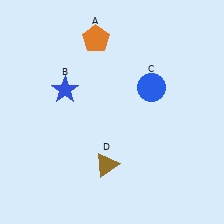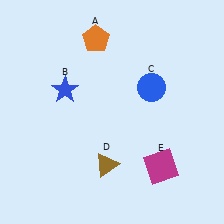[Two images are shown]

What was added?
A magenta square (E) was added in Image 2.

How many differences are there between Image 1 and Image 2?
There is 1 difference between the two images.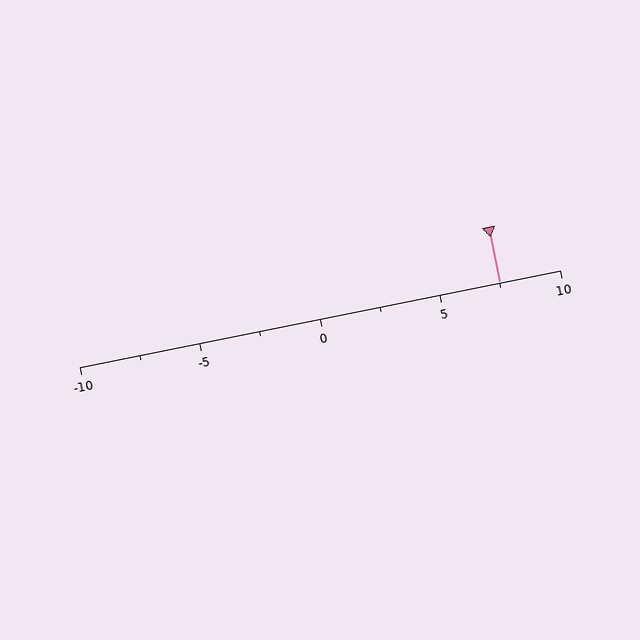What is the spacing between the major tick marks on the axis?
The major ticks are spaced 5 apart.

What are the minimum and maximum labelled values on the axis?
The axis runs from -10 to 10.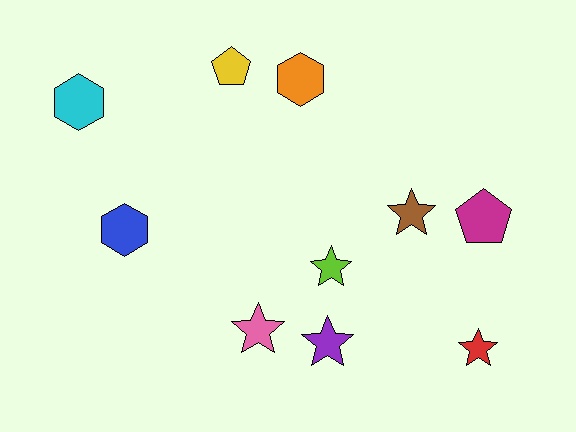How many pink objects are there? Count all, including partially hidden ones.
There is 1 pink object.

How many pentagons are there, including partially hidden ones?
There are 2 pentagons.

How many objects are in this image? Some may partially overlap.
There are 10 objects.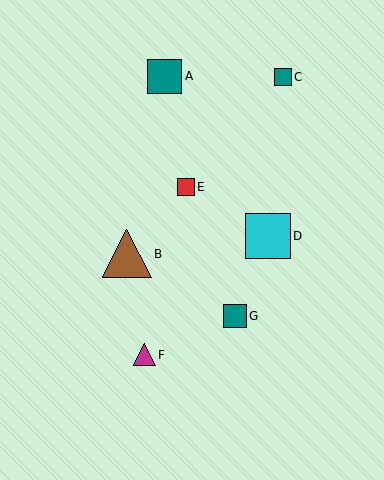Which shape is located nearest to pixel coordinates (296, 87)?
The teal square (labeled C) at (283, 77) is nearest to that location.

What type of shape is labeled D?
Shape D is a cyan square.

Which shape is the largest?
The brown triangle (labeled B) is the largest.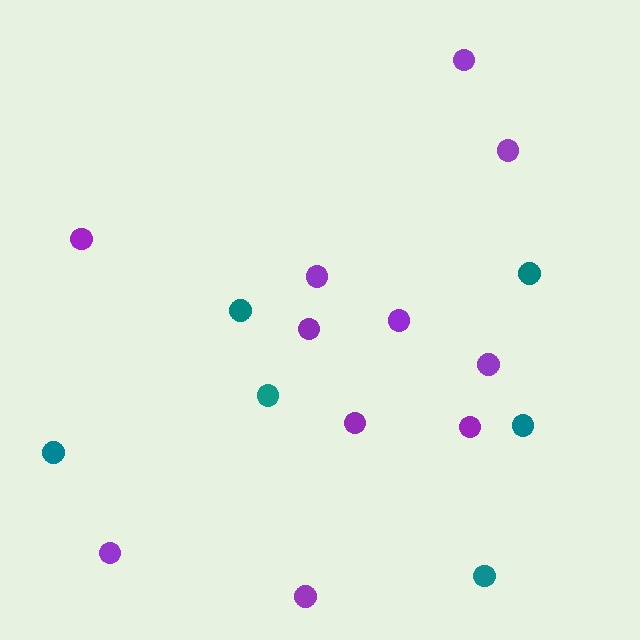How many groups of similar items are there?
There are 2 groups: one group of teal circles (6) and one group of purple circles (11).